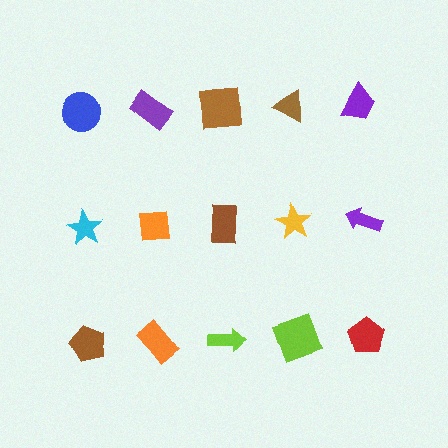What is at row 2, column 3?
A brown rectangle.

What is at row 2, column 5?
A purple arrow.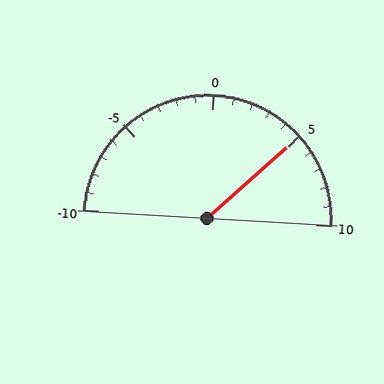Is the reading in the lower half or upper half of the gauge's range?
The reading is in the upper half of the range (-10 to 10).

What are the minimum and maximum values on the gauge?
The gauge ranges from -10 to 10.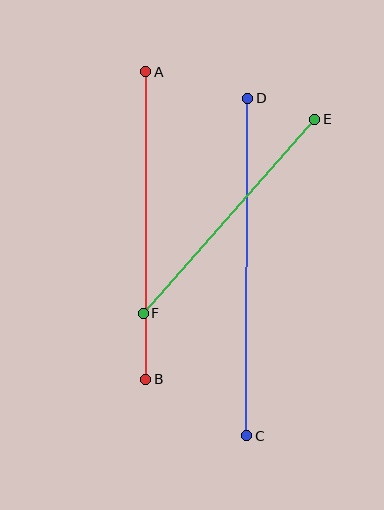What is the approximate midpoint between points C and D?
The midpoint is at approximately (247, 267) pixels.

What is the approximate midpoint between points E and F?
The midpoint is at approximately (229, 216) pixels.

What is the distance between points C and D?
The distance is approximately 338 pixels.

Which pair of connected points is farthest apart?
Points C and D are farthest apart.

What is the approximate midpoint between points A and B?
The midpoint is at approximately (146, 226) pixels.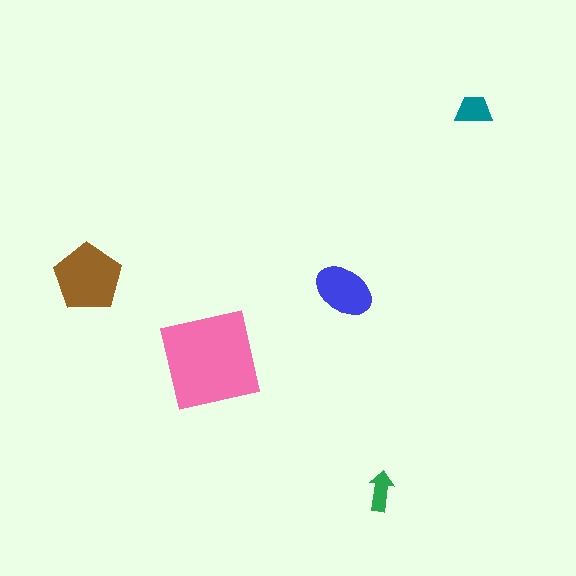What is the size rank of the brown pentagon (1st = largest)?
2nd.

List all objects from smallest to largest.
The green arrow, the teal trapezoid, the blue ellipse, the brown pentagon, the pink square.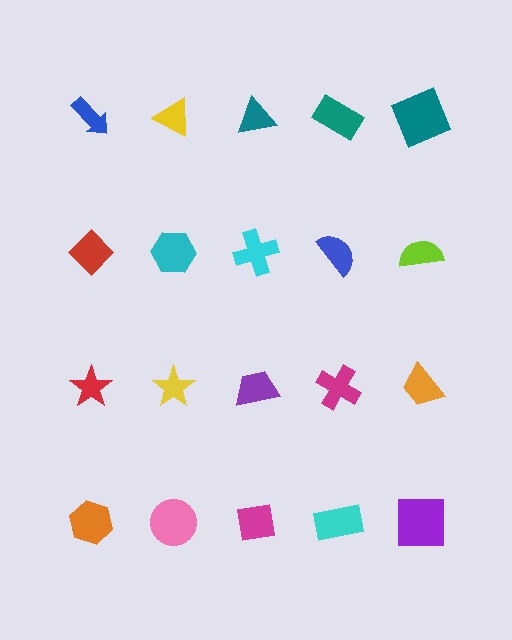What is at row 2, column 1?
A red diamond.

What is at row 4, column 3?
A magenta square.